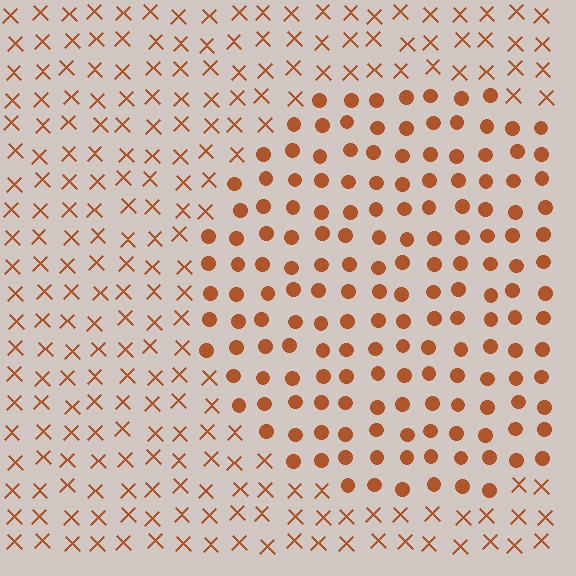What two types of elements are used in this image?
The image uses circles inside the circle region and X marks outside it.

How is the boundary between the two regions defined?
The boundary is defined by a change in element shape: circles inside vs. X marks outside. All elements share the same color and spacing.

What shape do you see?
I see a circle.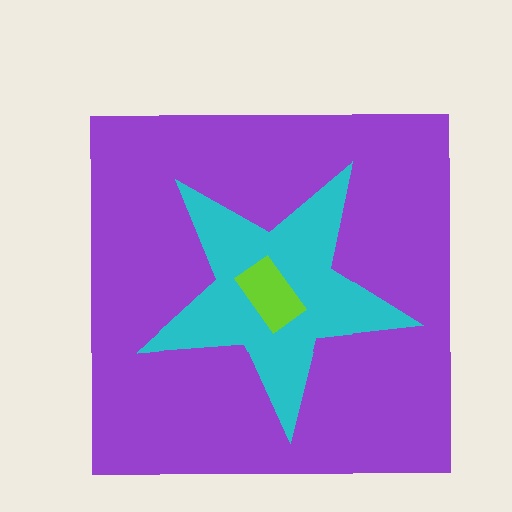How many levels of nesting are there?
3.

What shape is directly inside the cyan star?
The lime rectangle.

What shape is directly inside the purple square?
The cyan star.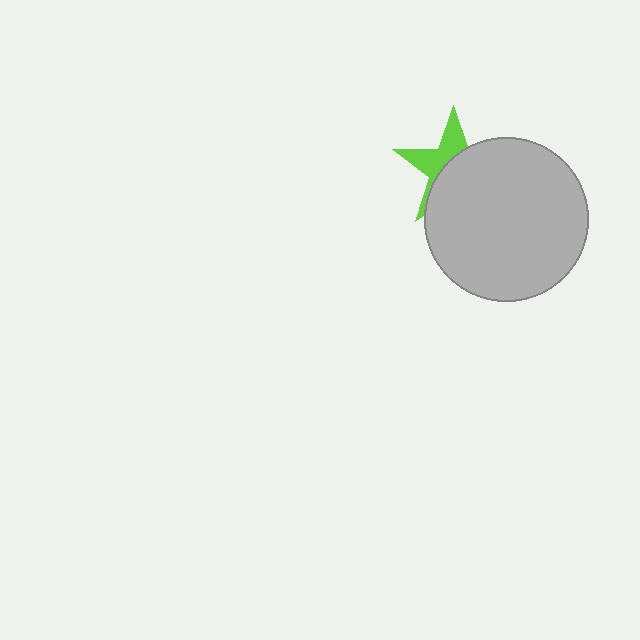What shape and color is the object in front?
The object in front is a light gray circle.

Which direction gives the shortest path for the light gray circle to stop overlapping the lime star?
Moving toward the lower-right gives the shortest separation.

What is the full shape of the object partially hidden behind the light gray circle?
The partially hidden object is a lime star.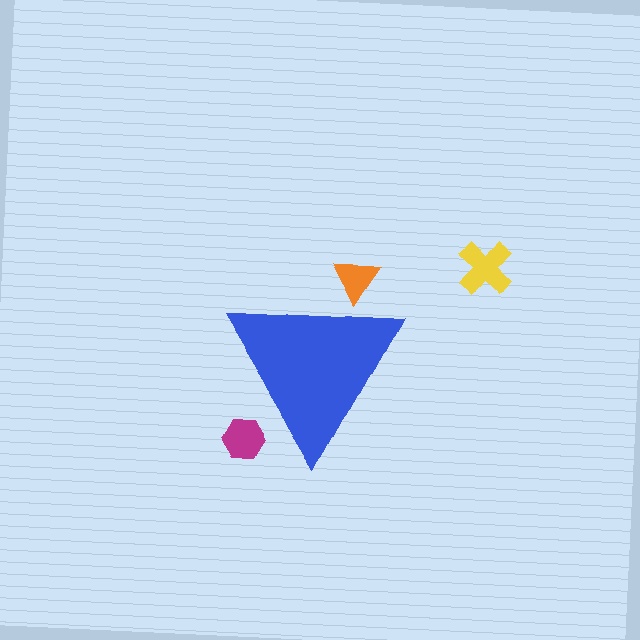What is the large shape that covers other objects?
A blue triangle.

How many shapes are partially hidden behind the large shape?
2 shapes are partially hidden.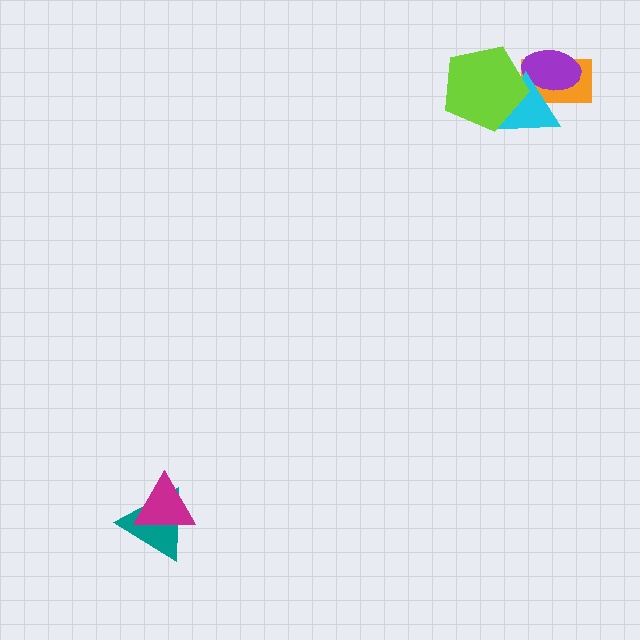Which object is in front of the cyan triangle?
The lime pentagon is in front of the cyan triangle.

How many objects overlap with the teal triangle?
1 object overlaps with the teal triangle.